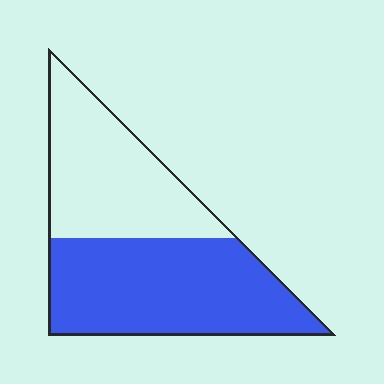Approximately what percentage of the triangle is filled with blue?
Approximately 55%.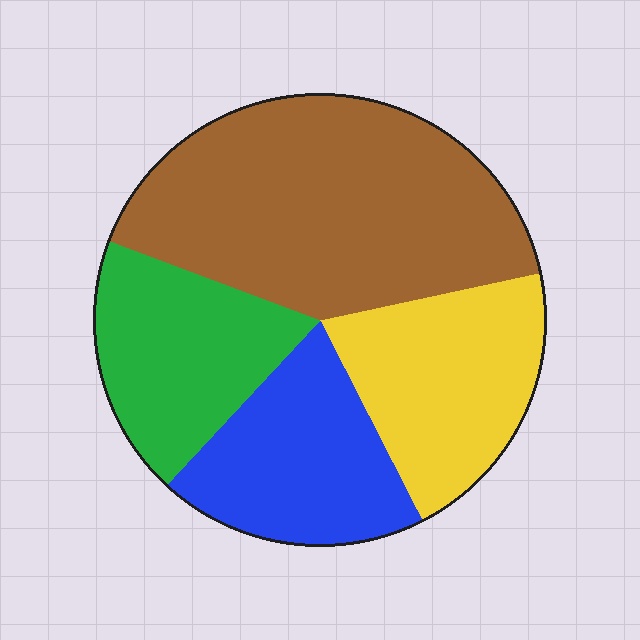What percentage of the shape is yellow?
Yellow covers about 20% of the shape.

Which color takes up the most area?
Brown, at roughly 40%.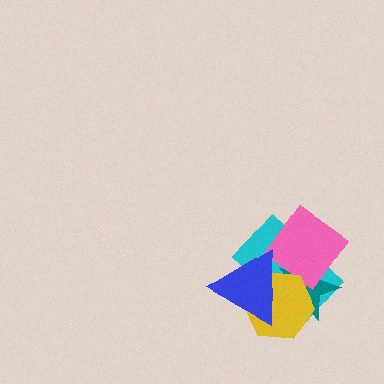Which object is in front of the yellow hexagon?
The blue triangle is in front of the yellow hexagon.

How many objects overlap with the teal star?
4 objects overlap with the teal star.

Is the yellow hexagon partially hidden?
Yes, it is partially covered by another shape.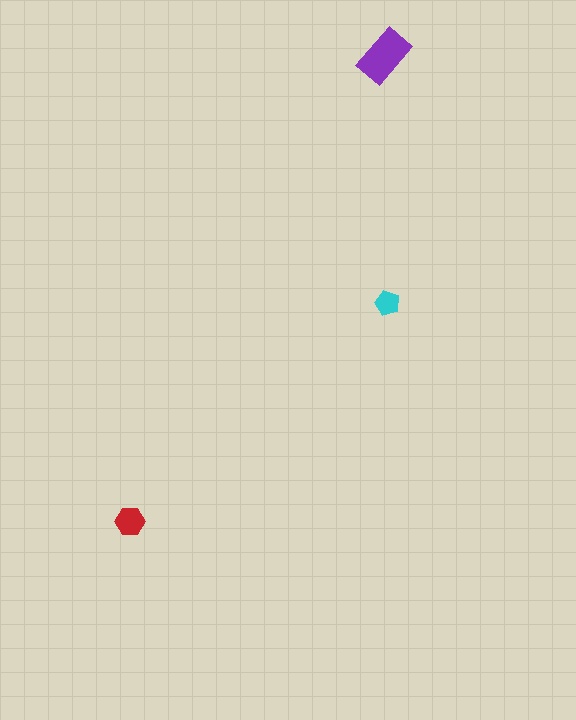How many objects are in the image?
There are 3 objects in the image.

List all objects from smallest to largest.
The cyan pentagon, the red hexagon, the purple rectangle.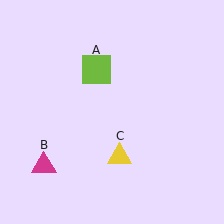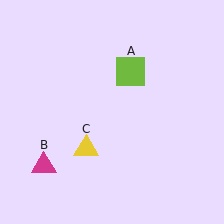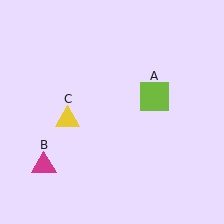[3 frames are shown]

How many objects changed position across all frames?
2 objects changed position: lime square (object A), yellow triangle (object C).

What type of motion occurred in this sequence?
The lime square (object A), yellow triangle (object C) rotated clockwise around the center of the scene.